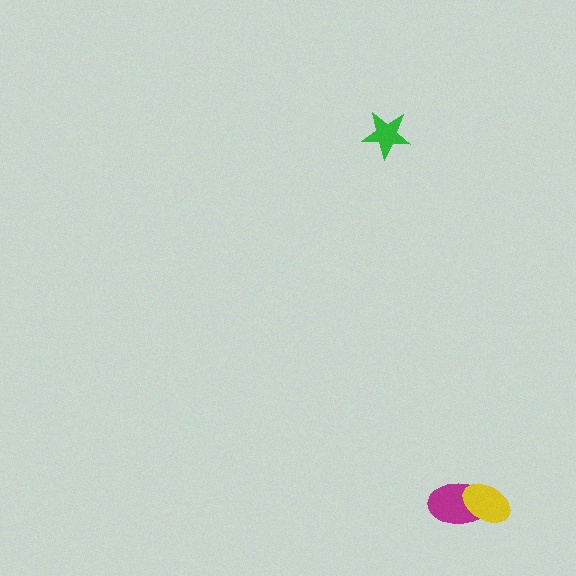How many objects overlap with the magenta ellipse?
1 object overlaps with the magenta ellipse.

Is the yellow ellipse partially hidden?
No, no other shape covers it.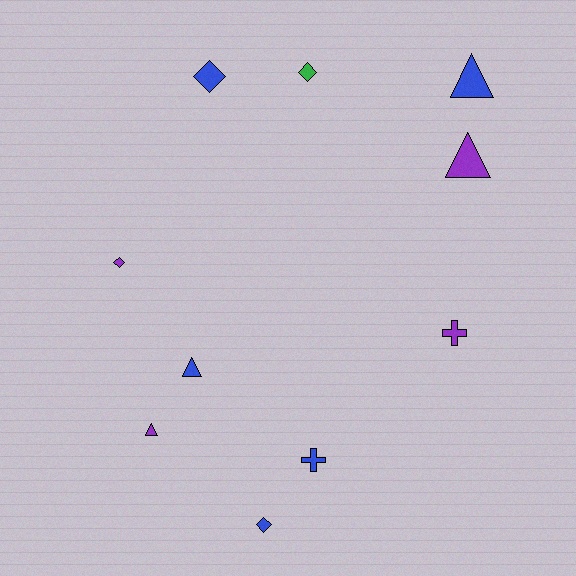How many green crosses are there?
There are no green crosses.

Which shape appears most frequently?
Triangle, with 4 objects.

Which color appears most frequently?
Blue, with 5 objects.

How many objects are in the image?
There are 10 objects.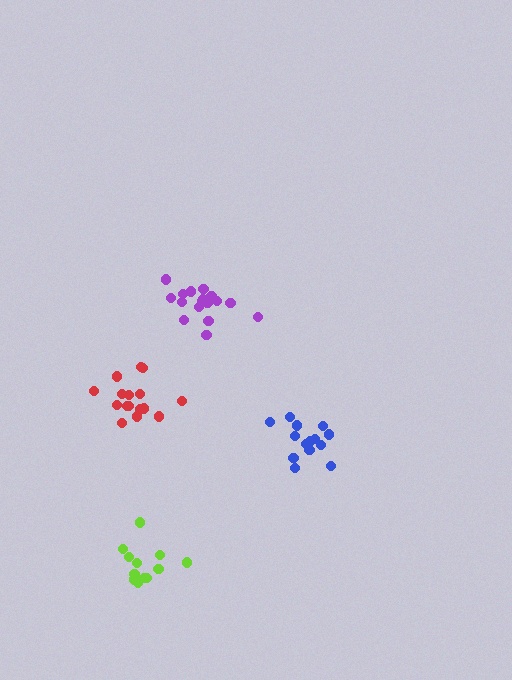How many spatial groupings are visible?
There are 4 spatial groupings.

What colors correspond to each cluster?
The clusters are colored: purple, blue, red, lime.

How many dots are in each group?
Group 1: 17 dots, Group 2: 15 dots, Group 3: 16 dots, Group 4: 12 dots (60 total).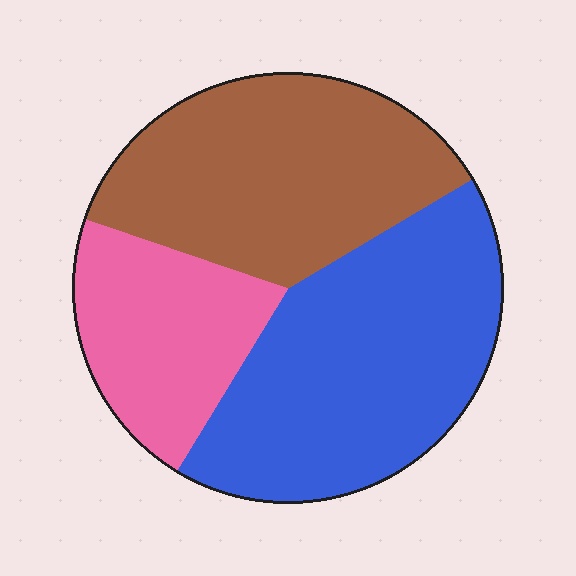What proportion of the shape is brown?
Brown takes up between a third and a half of the shape.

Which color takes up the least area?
Pink, at roughly 20%.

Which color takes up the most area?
Blue, at roughly 40%.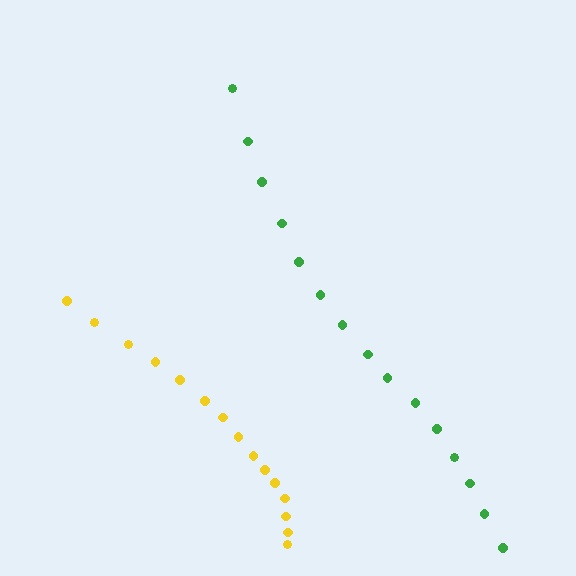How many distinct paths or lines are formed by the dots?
There are 2 distinct paths.